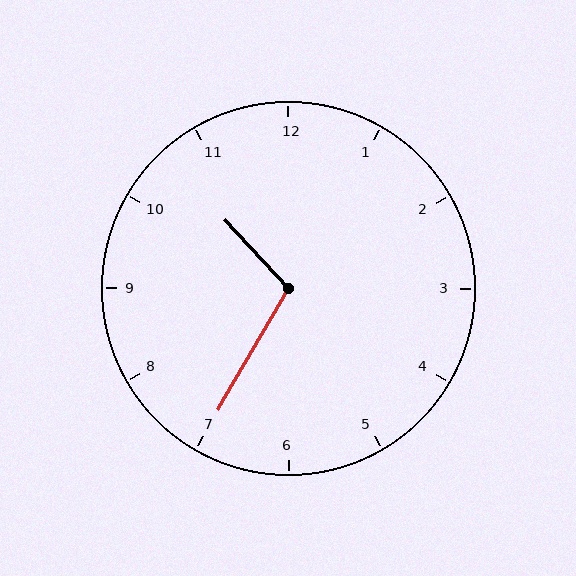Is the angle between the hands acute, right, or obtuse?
It is obtuse.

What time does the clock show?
10:35.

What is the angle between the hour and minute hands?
Approximately 108 degrees.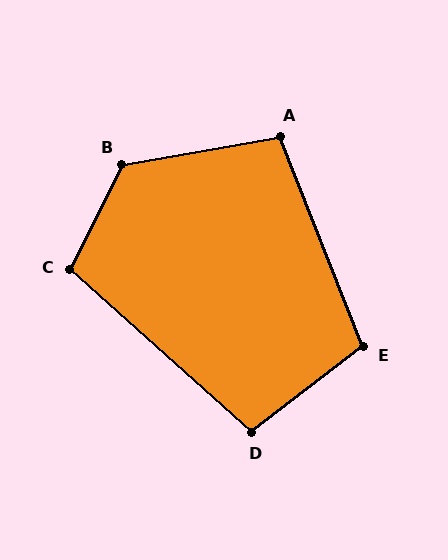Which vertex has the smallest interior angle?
D, at approximately 101 degrees.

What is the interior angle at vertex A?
Approximately 101 degrees (obtuse).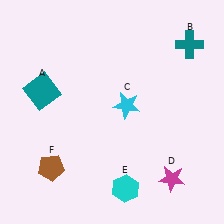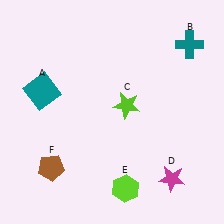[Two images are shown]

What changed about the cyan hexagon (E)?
In Image 1, E is cyan. In Image 2, it changed to lime.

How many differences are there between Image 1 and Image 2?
There are 2 differences between the two images.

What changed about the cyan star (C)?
In Image 1, C is cyan. In Image 2, it changed to lime.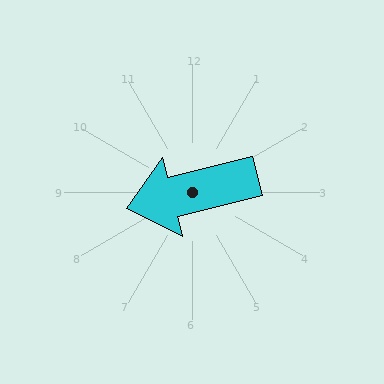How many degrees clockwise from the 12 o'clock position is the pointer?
Approximately 256 degrees.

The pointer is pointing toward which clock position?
Roughly 9 o'clock.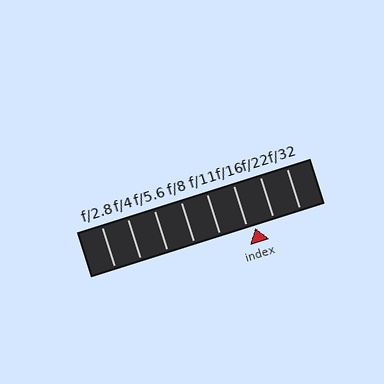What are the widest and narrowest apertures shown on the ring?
The widest aperture shown is f/2.8 and the narrowest is f/32.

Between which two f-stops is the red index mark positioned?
The index mark is between f/16 and f/22.